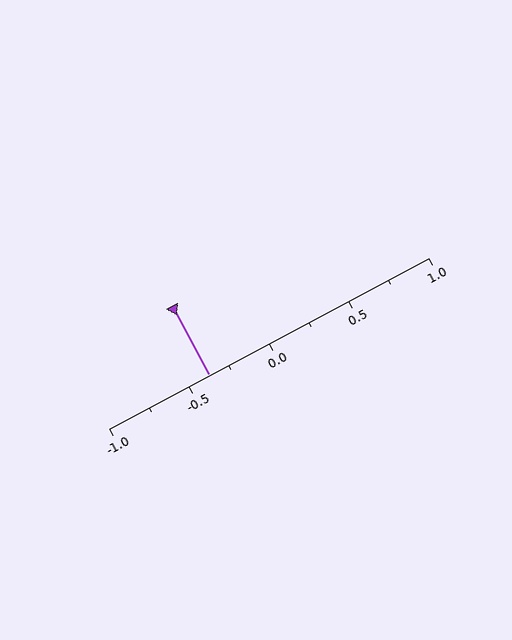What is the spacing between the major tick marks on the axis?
The major ticks are spaced 0.5 apart.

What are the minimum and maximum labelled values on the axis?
The axis runs from -1.0 to 1.0.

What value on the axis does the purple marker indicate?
The marker indicates approximately -0.38.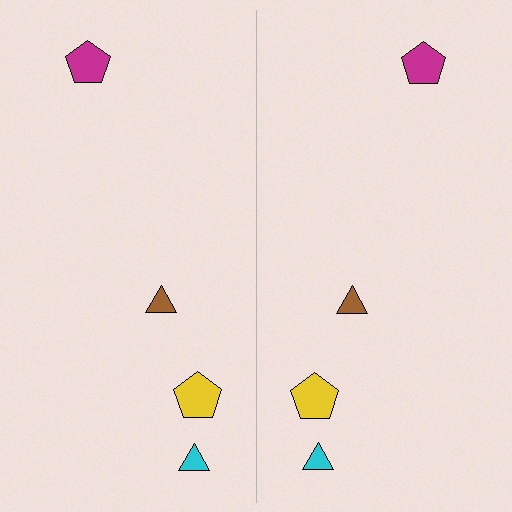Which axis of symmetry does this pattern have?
The pattern has a vertical axis of symmetry running through the center of the image.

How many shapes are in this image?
There are 8 shapes in this image.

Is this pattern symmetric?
Yes, this pattern has bilateral (reflection) symmetry.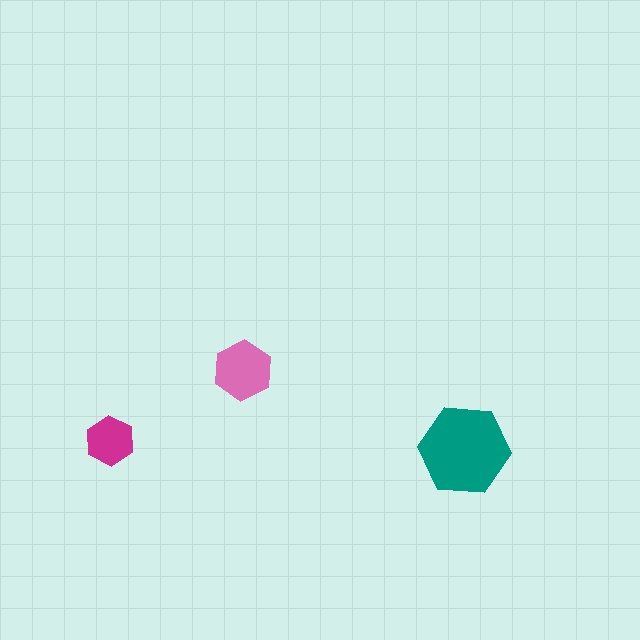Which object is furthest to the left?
The magenta hexagon is leftmost.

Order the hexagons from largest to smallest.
the teal one, the pink one, the magenta one.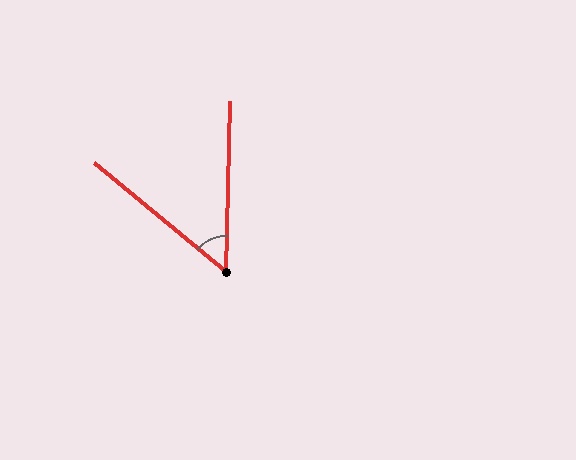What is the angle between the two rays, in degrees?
Approximately 52 degrees.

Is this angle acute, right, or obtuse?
It is acute.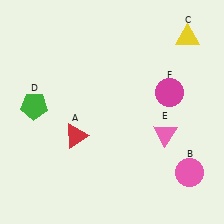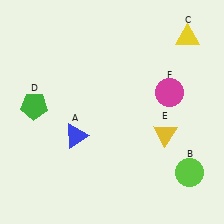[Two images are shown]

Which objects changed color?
A changed from red to blue. B changed from pink to lime. E changed from pink to yellow.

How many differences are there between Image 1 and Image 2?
There are 3 differences between the two images.